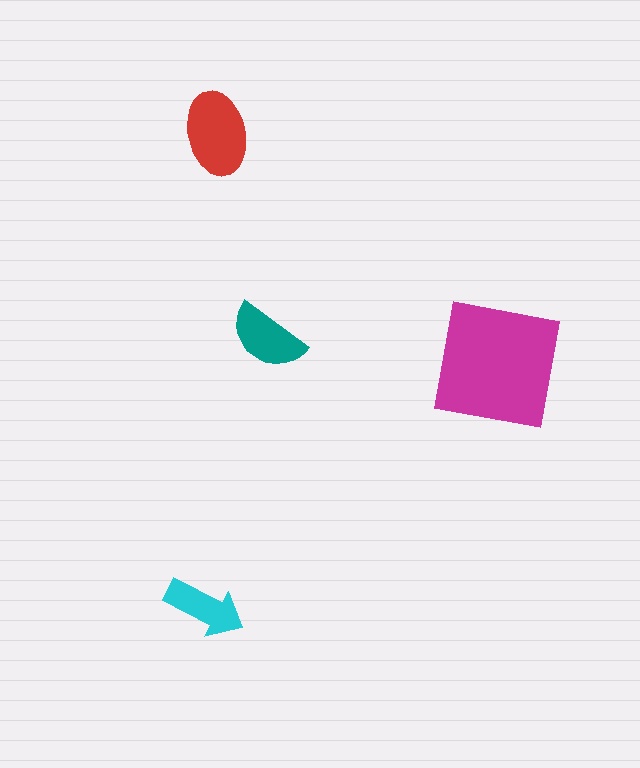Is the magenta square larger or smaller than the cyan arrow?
Larger.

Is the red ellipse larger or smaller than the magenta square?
Smaller.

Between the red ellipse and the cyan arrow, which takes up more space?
The red ellipse.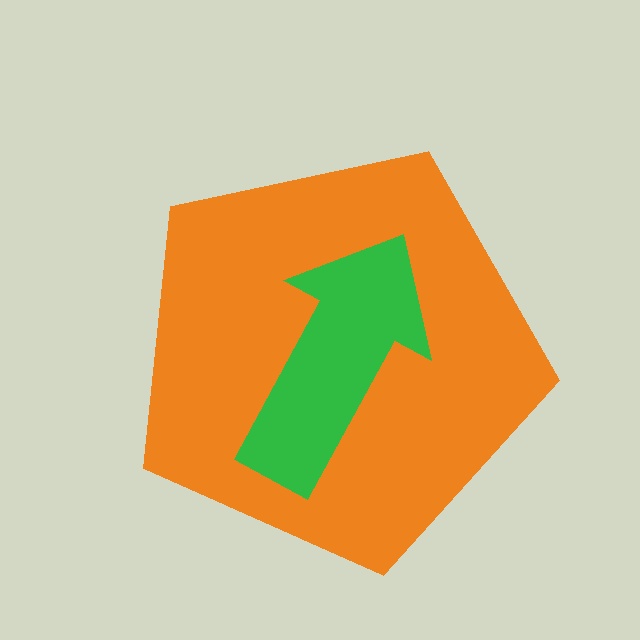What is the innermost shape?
The green arrow.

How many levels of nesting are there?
2.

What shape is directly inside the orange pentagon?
The green arrow.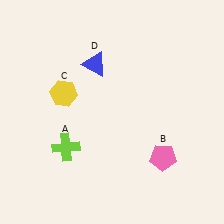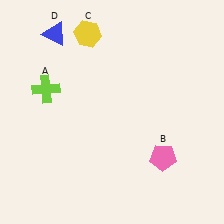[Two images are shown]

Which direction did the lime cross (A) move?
The lime cross (A) moved up.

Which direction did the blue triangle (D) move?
The blue triangle (D) moved left.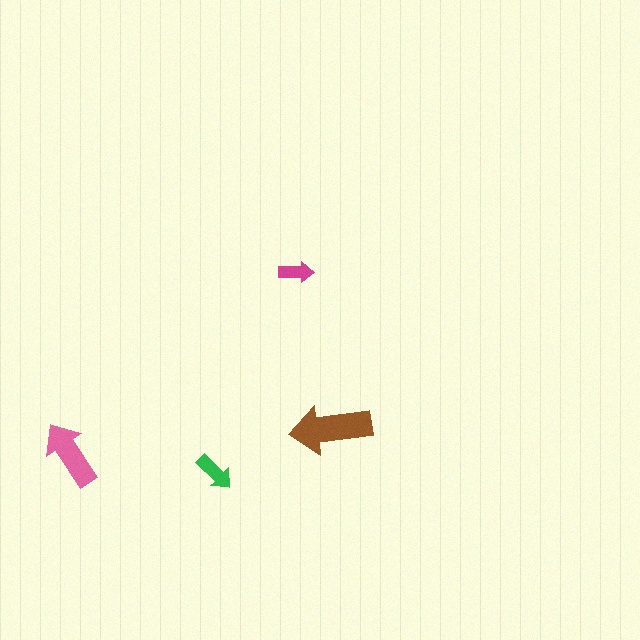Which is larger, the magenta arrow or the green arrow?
The green one.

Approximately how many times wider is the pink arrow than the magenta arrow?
About 2 times wider.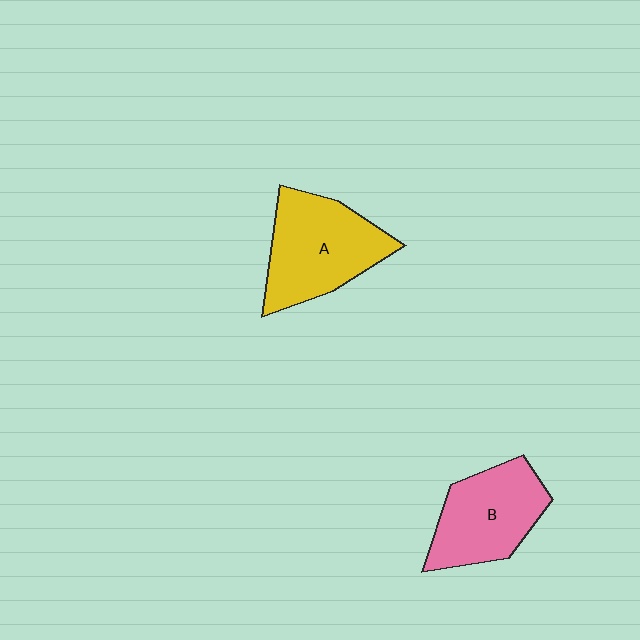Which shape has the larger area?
Shape A (yellow).